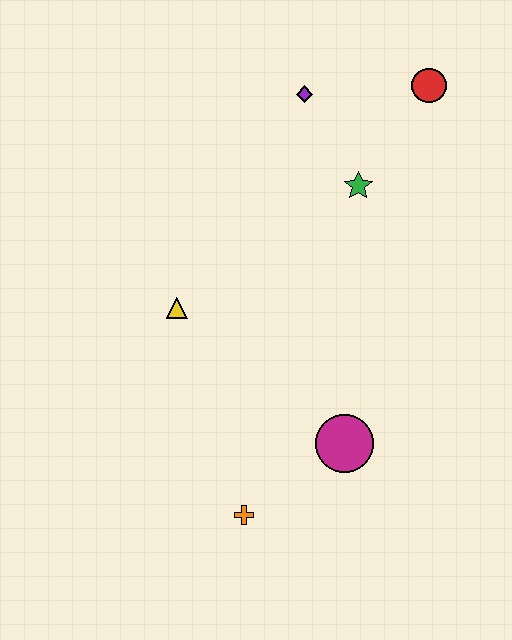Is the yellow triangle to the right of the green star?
No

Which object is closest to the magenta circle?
The orange cross is closest to the magenta circle.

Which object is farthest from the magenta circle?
The red circle is farthest from the magenta circle.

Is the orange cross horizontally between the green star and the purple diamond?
No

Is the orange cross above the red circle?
No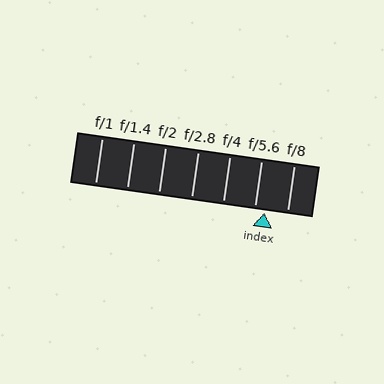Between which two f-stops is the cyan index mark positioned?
The index mark is between f/5.6 and f/8.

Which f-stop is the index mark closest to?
The index mark is closest to f/5.6.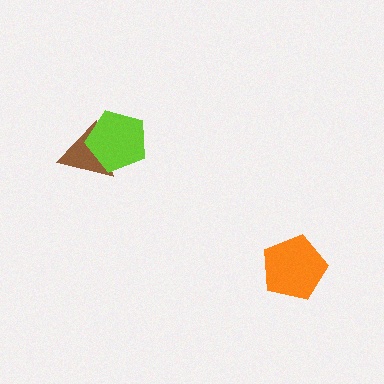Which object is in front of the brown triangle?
The lime pentagon is in front of the brown triangle.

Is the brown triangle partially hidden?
Yes, it is partially covered by another shape.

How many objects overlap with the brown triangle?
1 object overlaps with the brown triangle.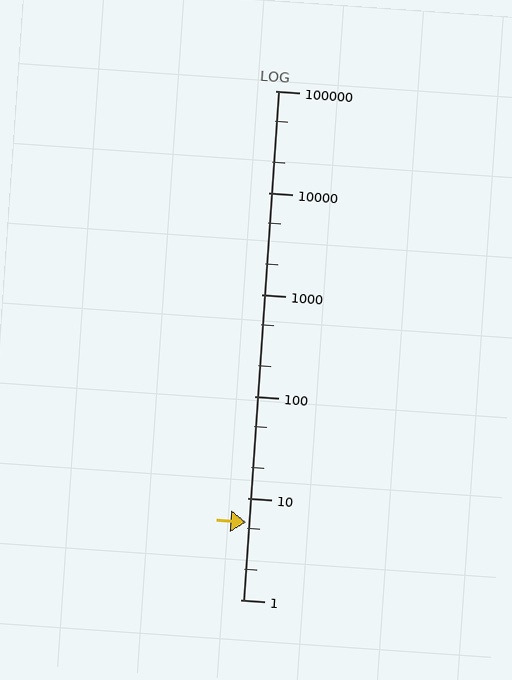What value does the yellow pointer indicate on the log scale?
The pointer indicates approximately 5.7.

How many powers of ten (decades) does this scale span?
The scale spans 5 decades, from 1 to 100000.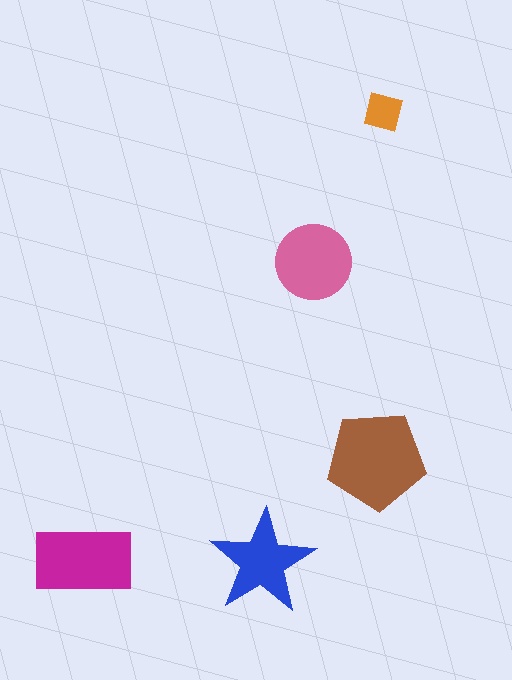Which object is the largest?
The brown pentagon.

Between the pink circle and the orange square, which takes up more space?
The pink circle.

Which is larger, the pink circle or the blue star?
The pink circle.